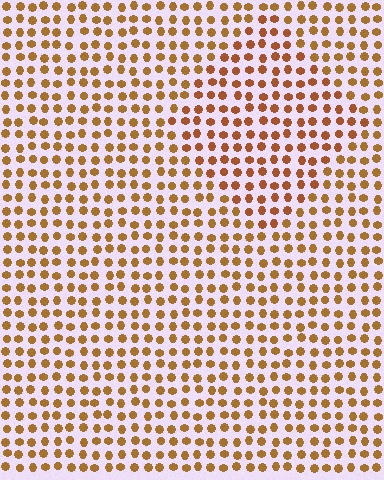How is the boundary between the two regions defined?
The boundary is defined purely by a slight shift in hue (about 16 degrees). Spacing, size, and orientation are identical on both sides.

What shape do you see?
I see a diamond.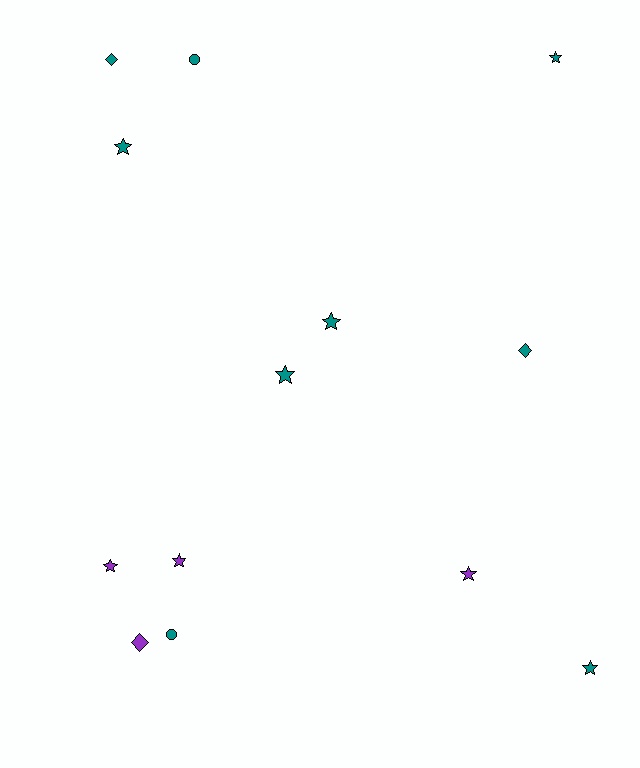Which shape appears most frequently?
Star, with 8 objects.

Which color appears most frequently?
Teal, with 9 objects.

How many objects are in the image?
There are 13 objects.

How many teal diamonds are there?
There are 2 teal diamonds.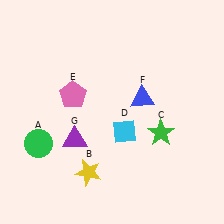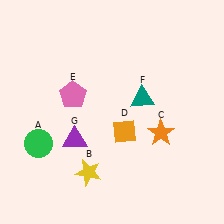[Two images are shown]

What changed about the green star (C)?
In Image 1, C is green. In Image 2, it changed to orange.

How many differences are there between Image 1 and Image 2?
There are 3 differences between the two images.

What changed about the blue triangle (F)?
In Image 1, F is blue. In Image 2, it changed to teal.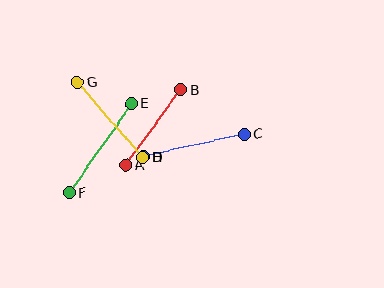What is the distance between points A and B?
The distance is approximately 93 pixels.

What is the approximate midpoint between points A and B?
The midpoint is at approximately (153, 128) pixels.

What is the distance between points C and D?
The distance is approximately 103 pixels.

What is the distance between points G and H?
The distance is approximately 100 pixels.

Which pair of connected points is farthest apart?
Points E and F are farthest apart.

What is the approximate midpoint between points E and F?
The midpoint is at approximately (100, 148) pixels.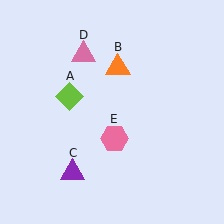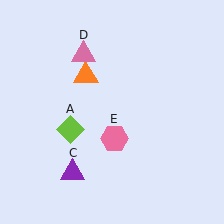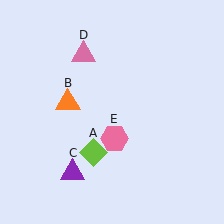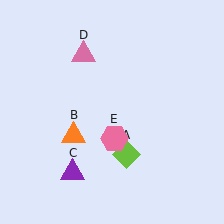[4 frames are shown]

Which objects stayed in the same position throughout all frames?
Purple triangle (object C) and pink triangle (object D) and pink hexagon (object E) remained stationary.